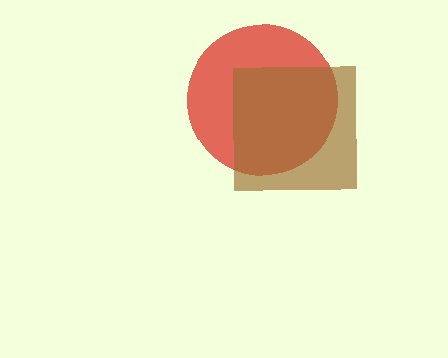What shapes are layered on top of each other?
The layered shapes are: a red circle, a brown square.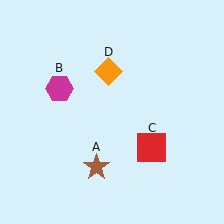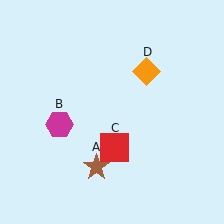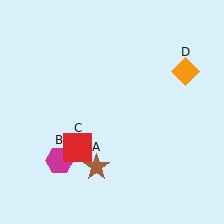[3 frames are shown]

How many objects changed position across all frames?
3 objects changed position: magenta hexagon (object B), red square (object C), orange diamond (object D).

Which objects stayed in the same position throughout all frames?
Brown star (object A) remained stationary.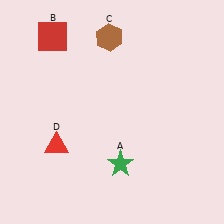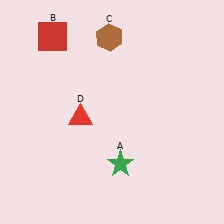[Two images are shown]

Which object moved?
The red triangle (D) moved up.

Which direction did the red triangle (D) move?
The red triangle (D) moved up.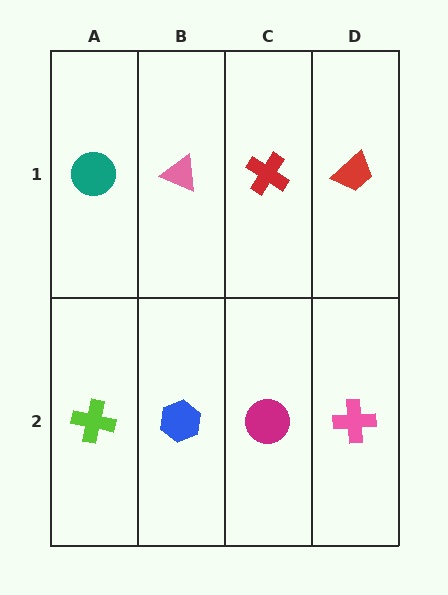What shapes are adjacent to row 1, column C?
A magenta circle (row 2, column C), a pink triangle (row 1, column B), a red trapezoid (row 1, column D).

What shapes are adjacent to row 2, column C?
A red cross (row 1, column C), a blue hexagon (row 2, column B), a pink cross (row 2, column D).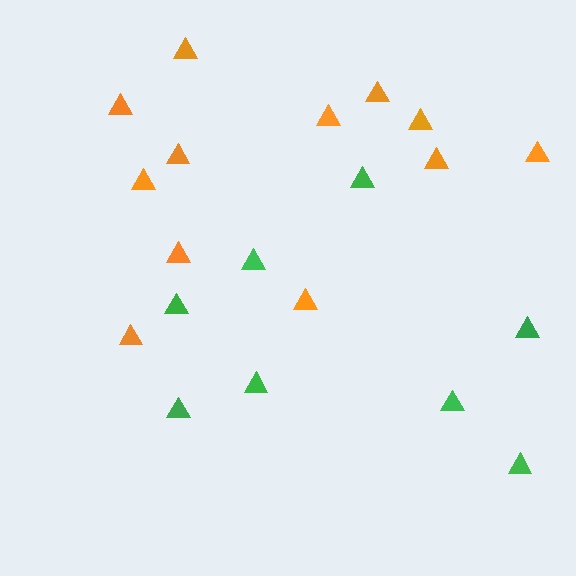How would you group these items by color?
There are 2 groups: one group of orange triangles (12) and one group of green triangles (8).